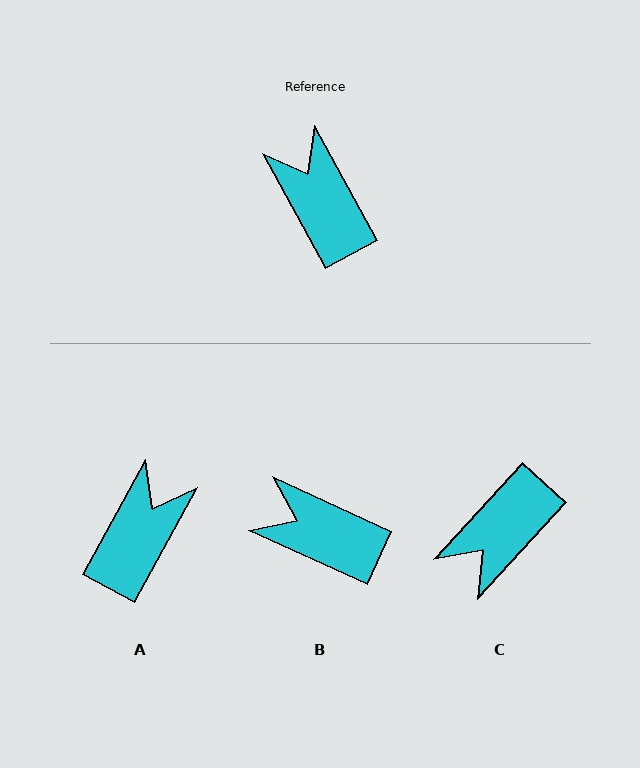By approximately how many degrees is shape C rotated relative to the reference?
Approximately 109 degrees counter-clockwise.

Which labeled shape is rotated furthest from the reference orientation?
C, about 109 degrees away.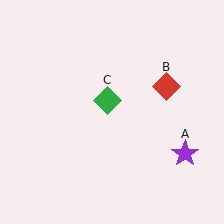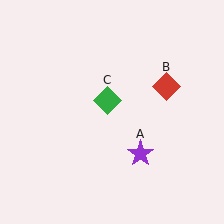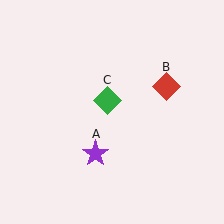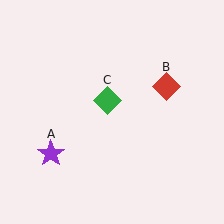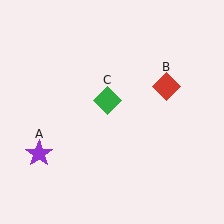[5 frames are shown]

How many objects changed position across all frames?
1 object changed position: purple star (object A).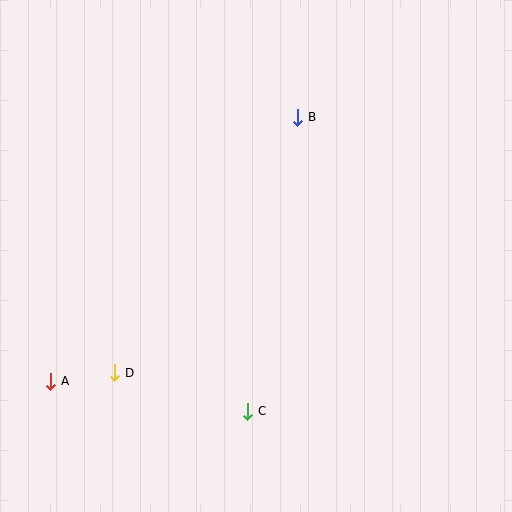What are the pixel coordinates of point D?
Point D is at (115, 373).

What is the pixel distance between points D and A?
The distance between D and A is 65 pixels.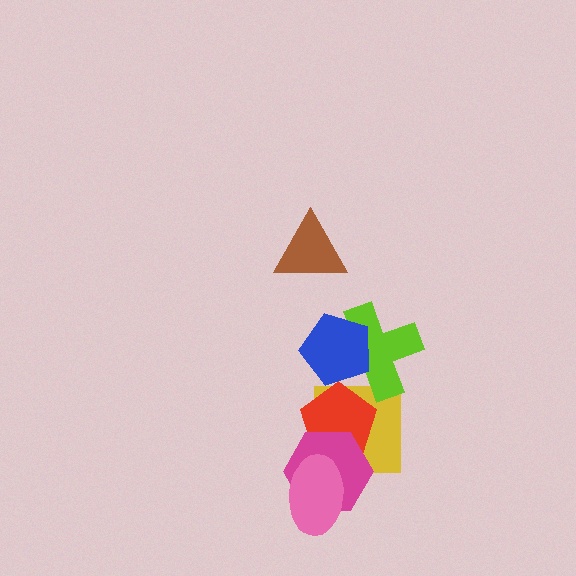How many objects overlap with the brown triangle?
0 objects overlap with the brown triangle.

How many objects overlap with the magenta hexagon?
3 objects overlap with the magenta hexagon.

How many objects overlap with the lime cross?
3 objects overlap with the lime cross.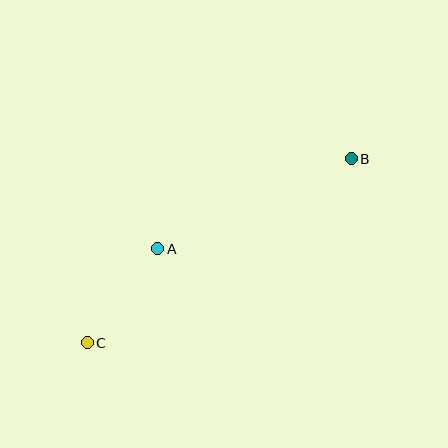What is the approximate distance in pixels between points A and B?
The distance between A and B is approximately 213 pixels.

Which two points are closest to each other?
Points A and C are closest to each other.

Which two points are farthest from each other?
Points B and C are farthest from each other.